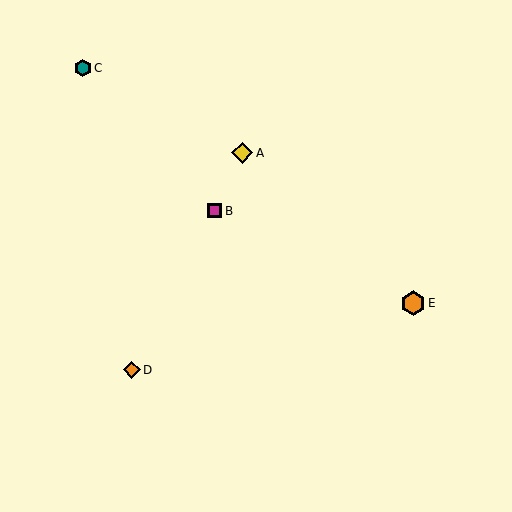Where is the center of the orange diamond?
The center of the orange diamond is at (132, 370).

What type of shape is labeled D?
Shape D is an orange diamond.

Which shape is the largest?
The orange hexagon (labeled E) is the largest.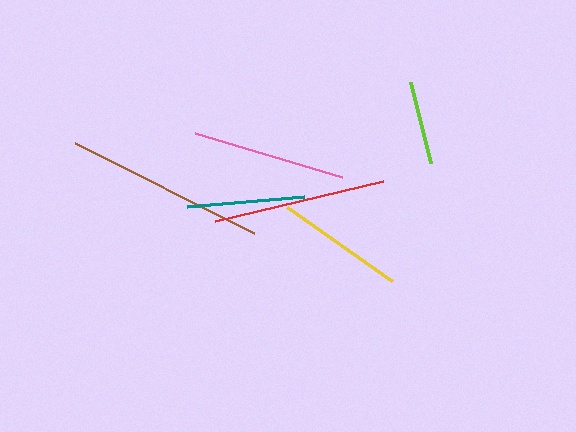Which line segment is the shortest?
The lime line is the shortest at approximately 83 pixels.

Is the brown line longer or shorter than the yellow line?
The brown line is longer than the yellow line.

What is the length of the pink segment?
The pink segment is approximately 154 pixels long.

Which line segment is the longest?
The brown line is the longest at approximately 201 pixels.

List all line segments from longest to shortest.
From longest to shortest: brown, red, pink, yellow, teal, lime.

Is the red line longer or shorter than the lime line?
The red line is longer than the lime line.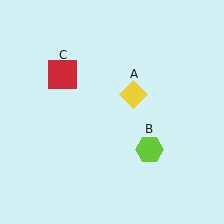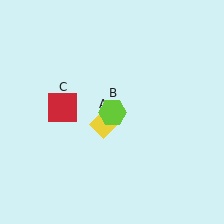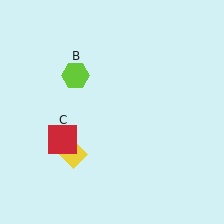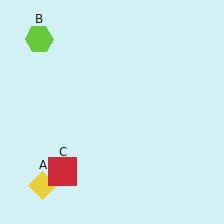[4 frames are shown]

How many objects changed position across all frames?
3 objects changed position: yellow diamond (object A), lime hexagon (object B), red square (object C).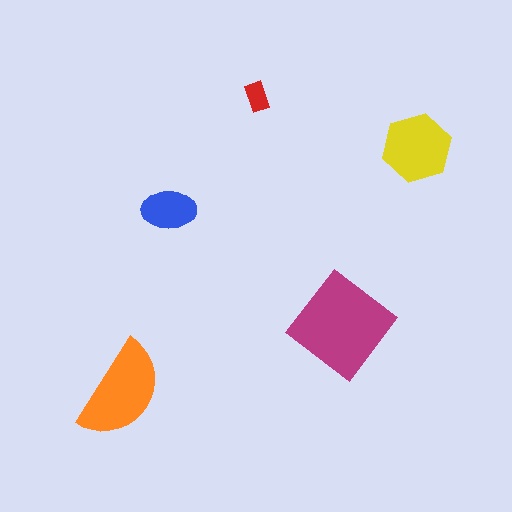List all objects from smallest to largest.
The red rectangle, the blue ellipse, the yellow hexagon, the orange semicircle, the magenta diamond.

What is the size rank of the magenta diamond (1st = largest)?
1st.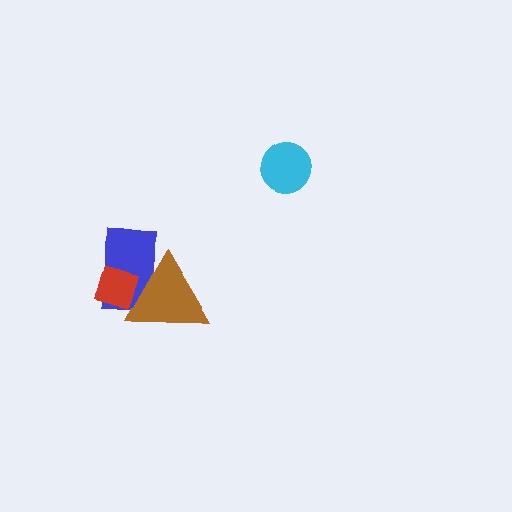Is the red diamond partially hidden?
No, no other shape covers it.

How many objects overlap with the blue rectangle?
2 objects overlap with the blue rectangle.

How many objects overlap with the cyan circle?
0 objects overlap with the cyan circle.